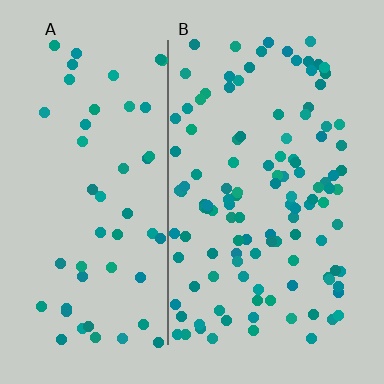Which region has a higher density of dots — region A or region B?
B (the right).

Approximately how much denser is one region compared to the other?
Approximately 2.2× — region B over region A.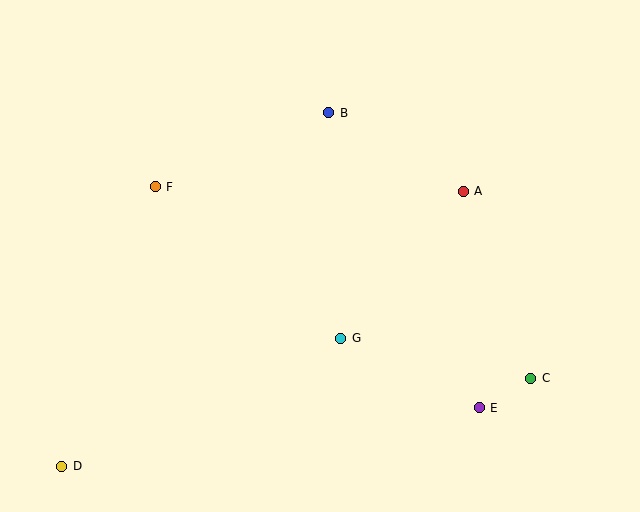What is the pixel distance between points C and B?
The distance between C and B is 334 pixels.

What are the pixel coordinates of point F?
Point F is at (155, 187).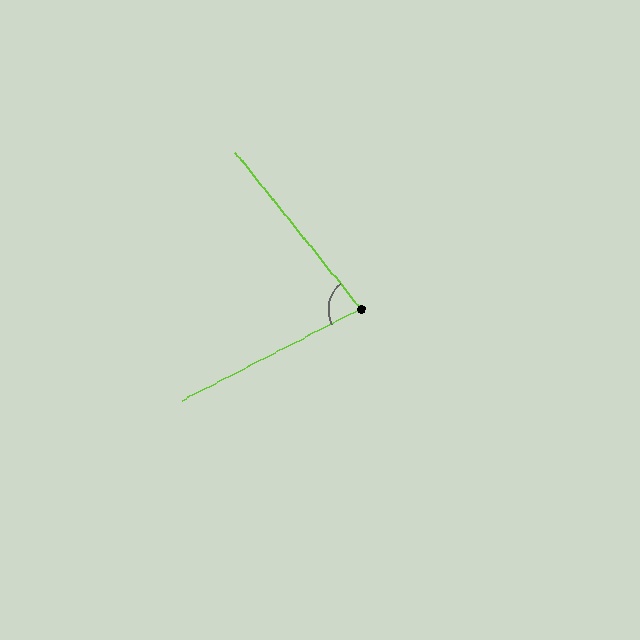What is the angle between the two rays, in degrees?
Approximately 78 degrees.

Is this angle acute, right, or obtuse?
It is acute.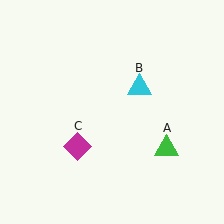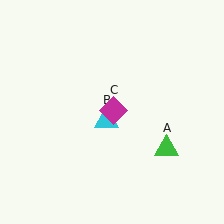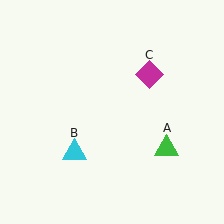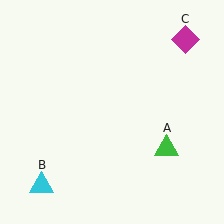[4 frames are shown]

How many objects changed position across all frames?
2 objects changed position: cyan triangle (object B), magenta diamond (object C).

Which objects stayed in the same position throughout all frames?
Green triangle (object A) remained stationary.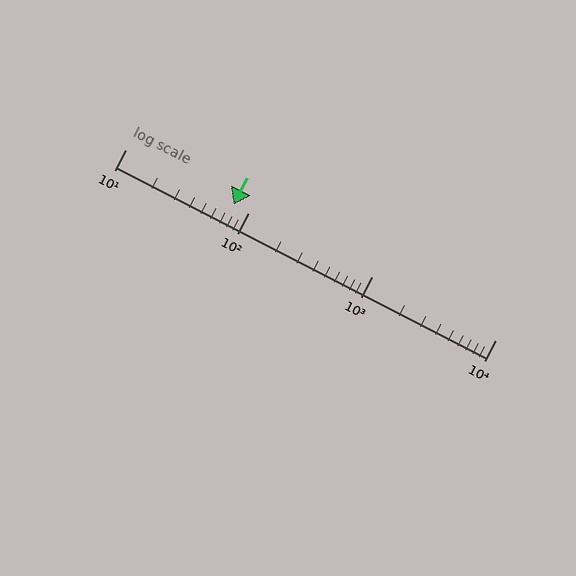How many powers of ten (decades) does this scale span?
The scale spans 3 decades, from 10 to 10000.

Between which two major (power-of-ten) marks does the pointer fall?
The pointer is between 10 and 100.